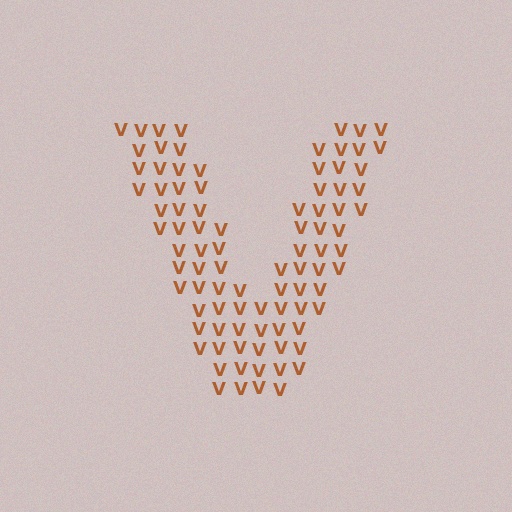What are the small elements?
The small elements are letter V's.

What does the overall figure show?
The overall figure shows the letter V.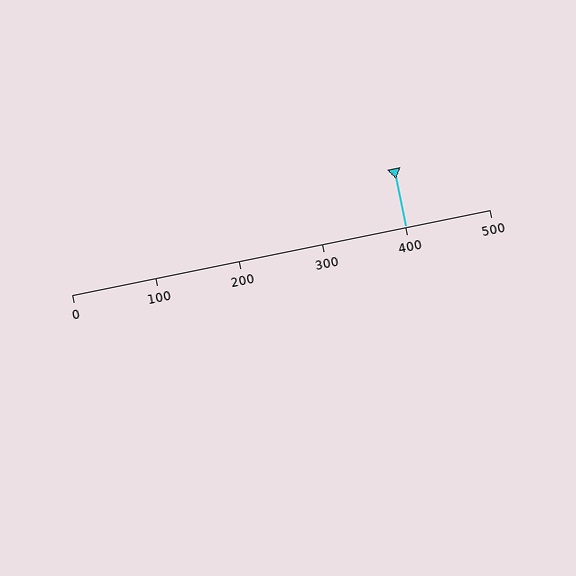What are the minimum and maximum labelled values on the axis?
The axis runs from 0 to 500.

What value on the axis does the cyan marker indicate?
The marker indicates approximately 400.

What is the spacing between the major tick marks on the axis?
The major ticks are spaced 100 apart.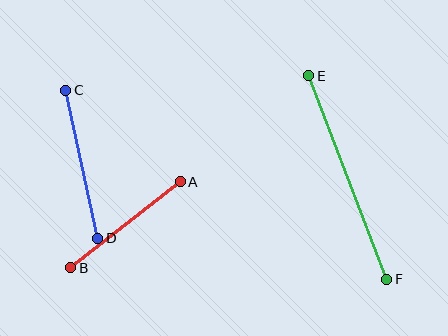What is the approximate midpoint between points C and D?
The midpoint is at approximately (82, 164) pixels.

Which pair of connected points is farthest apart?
Points E and F are farthest apart.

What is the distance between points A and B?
The distance is approximately 139 pixels.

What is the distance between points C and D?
The distance is approximately 151 pixels.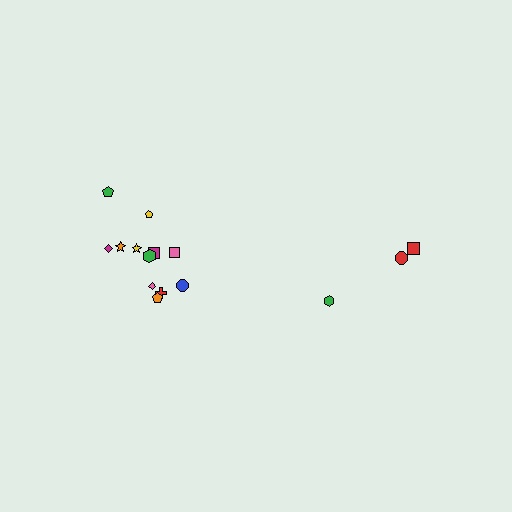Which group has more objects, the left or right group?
The left group.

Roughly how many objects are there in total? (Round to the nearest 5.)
Roughly 15 objects in total.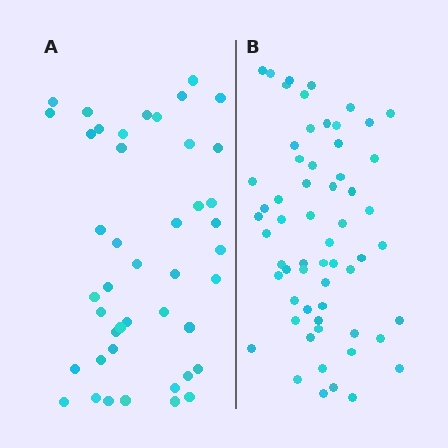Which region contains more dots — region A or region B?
Region B (the right region) has more dots.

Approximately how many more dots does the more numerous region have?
Region B has approximately 15 more dots than region A.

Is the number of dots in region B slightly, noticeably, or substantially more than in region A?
Region B has noticeably more, but not dramatically so. The ratio is roughly 1.4 to 1.